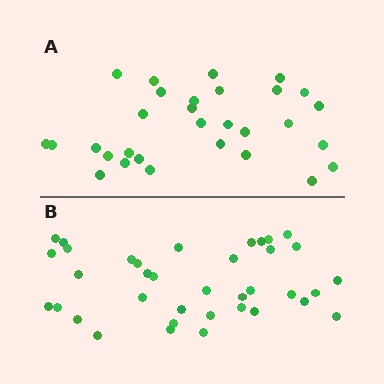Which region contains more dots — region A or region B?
Region B (the bottom region) has more dots.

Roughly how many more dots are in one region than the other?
Region B has roughly 8 or so more dots than region A.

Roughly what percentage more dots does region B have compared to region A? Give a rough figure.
About 25% more.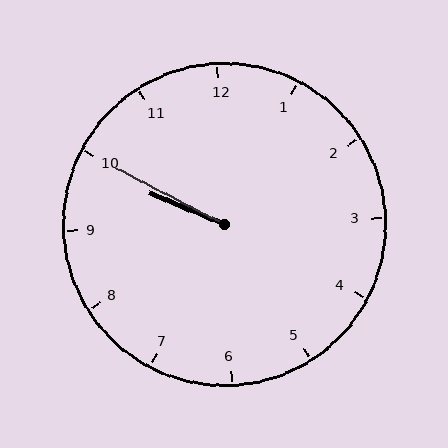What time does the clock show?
9:50.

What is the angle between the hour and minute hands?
Approximately 5 degrees.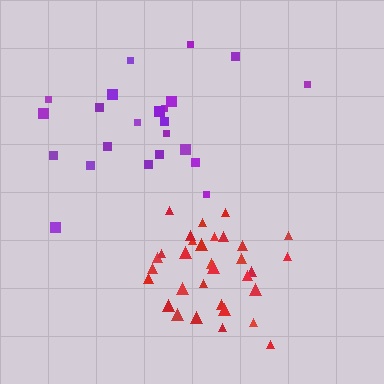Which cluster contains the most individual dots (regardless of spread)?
Red (32).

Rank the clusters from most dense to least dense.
red, purple.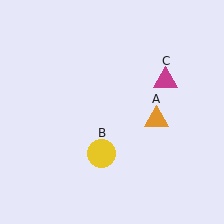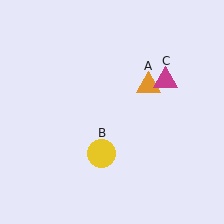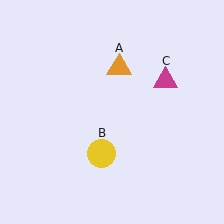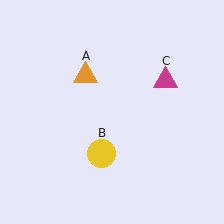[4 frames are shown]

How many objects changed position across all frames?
1 object changed position: orange triangle (object A).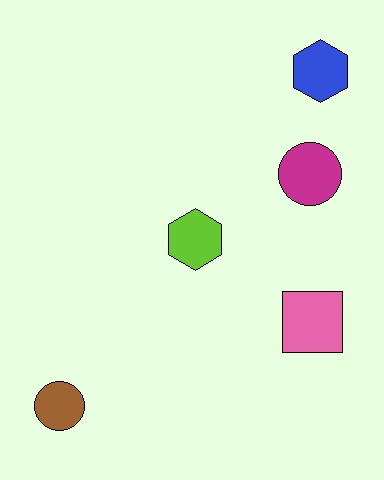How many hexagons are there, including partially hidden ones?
There are 2 hexagons.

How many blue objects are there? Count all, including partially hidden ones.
There is 1 blue object.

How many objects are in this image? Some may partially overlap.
There are 5 objects.